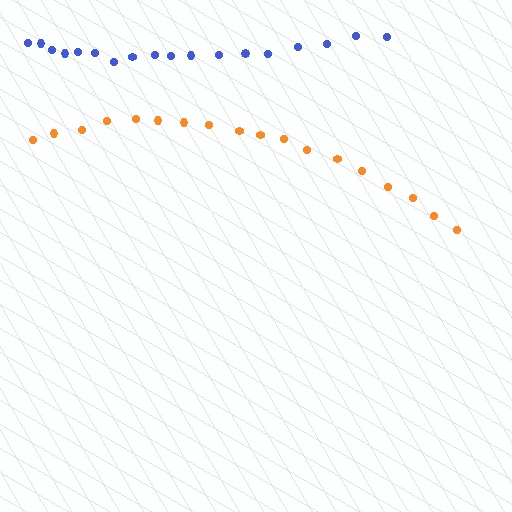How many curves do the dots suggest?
There are 2 distinct paths.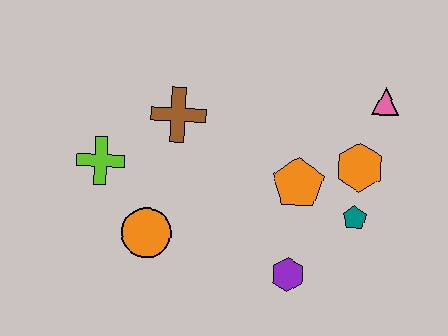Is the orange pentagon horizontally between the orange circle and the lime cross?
No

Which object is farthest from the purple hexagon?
The lime cross is farthest from the purple hexagon.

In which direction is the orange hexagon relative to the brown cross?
The orange hexagon is to the right of the brown cross.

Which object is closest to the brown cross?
The lime cross is closest to the brown cross.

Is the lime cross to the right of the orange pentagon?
No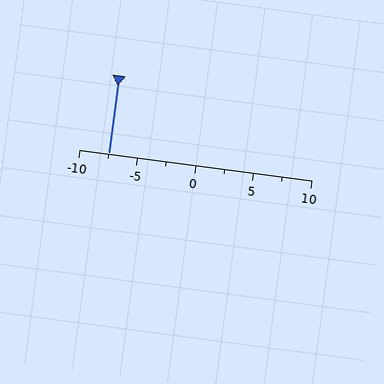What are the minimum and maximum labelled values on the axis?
The axis runs from -10 to 10.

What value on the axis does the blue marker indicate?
The marker indicates approximately -7.5.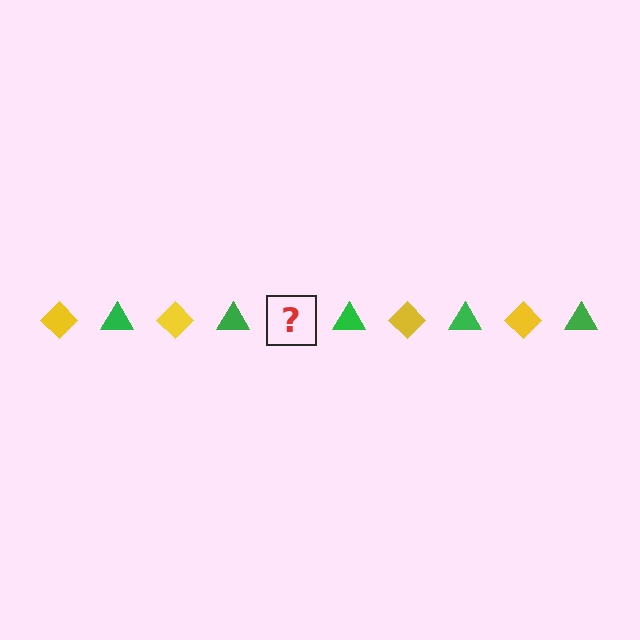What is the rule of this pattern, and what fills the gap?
The rule is that the pattern alternates between yellow diamond and green triangle. The gap should be filled with a yellow diamond.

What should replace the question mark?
The question mark should be replaced with a yellow diamond.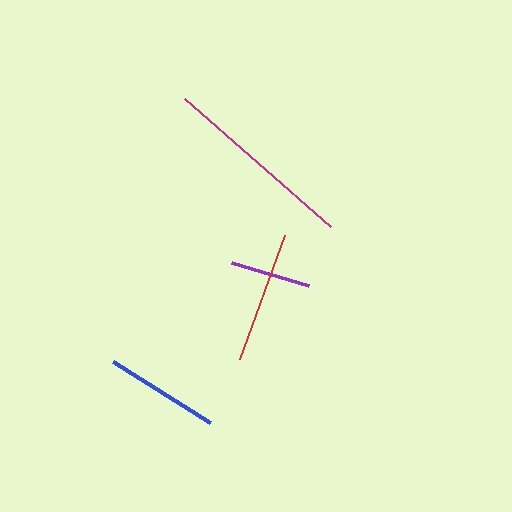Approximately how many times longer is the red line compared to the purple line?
The red line is approximately 1.6 times the length of the purple line.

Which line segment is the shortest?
The purple line is the shortest at approximately 80 pixels.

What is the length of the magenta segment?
The magenta segment is approximately 194 pixels long.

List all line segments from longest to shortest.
From longest to shortest: magenta, red, blue, purple.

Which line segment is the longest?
The magenta line is the longest at approximately 194 pixels.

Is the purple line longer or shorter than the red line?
The red line is longer than the purple line.